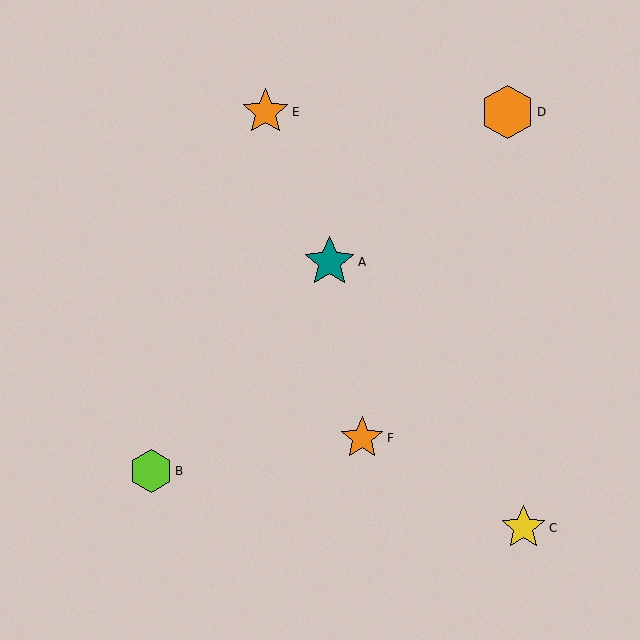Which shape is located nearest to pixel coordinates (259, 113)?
The orange star (labeled E) at (265, 112) is nearest to that location.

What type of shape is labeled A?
Shape A is a teal star.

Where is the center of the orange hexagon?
The center of the orange hexagon is at (508, 112).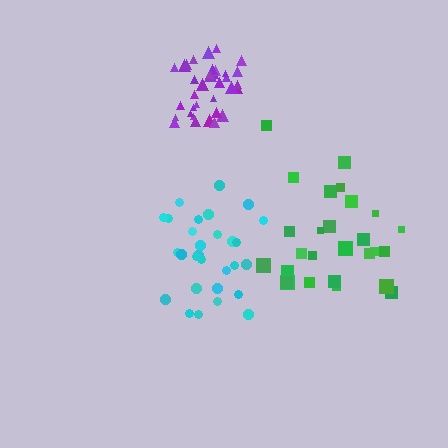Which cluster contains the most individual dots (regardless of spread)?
Purple (35).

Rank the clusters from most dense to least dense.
purple, cyan, green.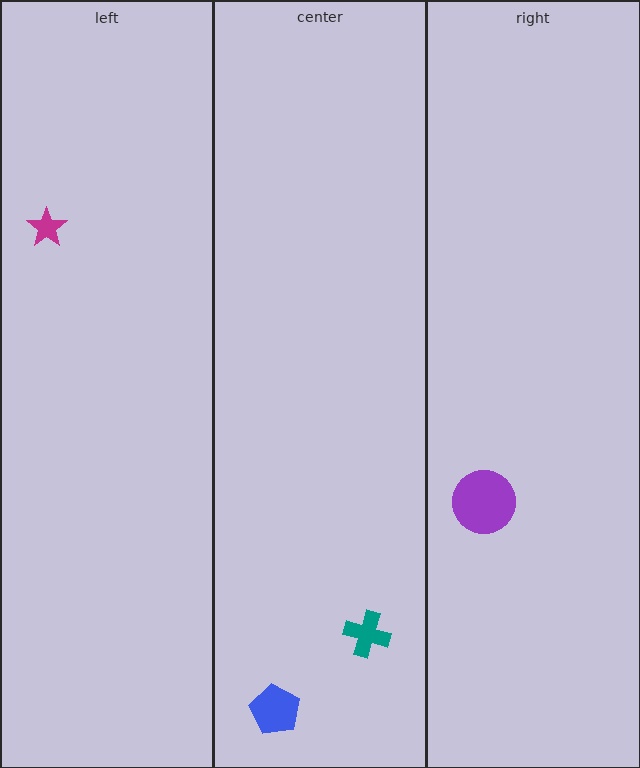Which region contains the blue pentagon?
The center region.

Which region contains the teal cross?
The center region.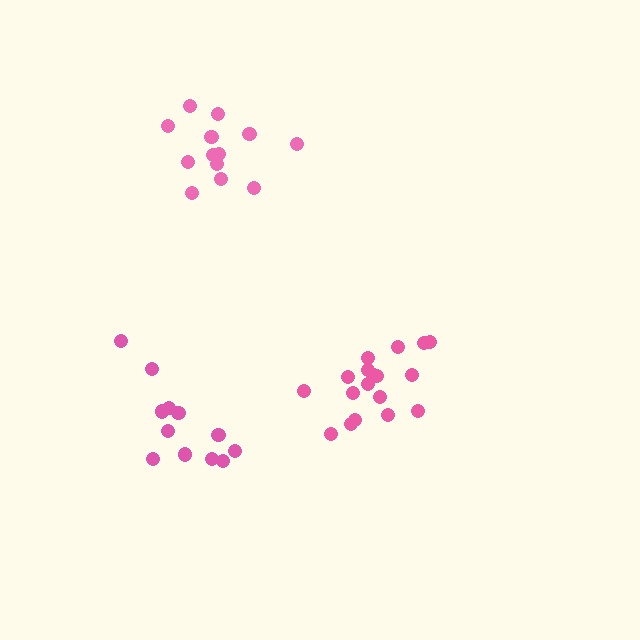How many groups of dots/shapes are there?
There are 3 groups.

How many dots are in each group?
Group 1: 12 dots, Group 2: 18 dots, Group 3: 13 dots (43 total).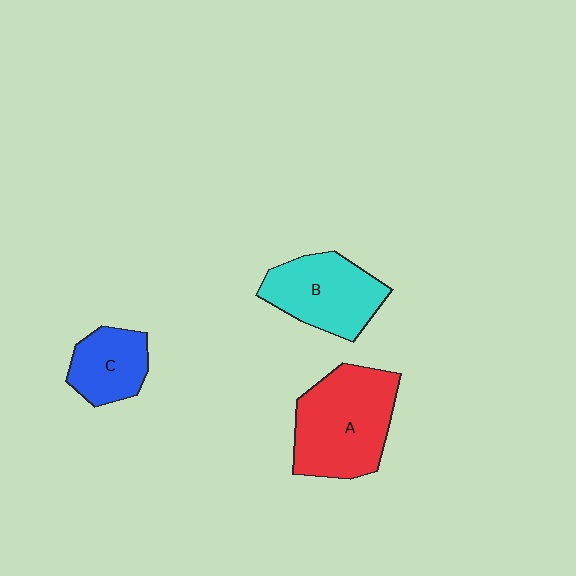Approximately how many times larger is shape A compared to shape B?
Approximately 1.3 times.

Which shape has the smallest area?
Shape C (blue).